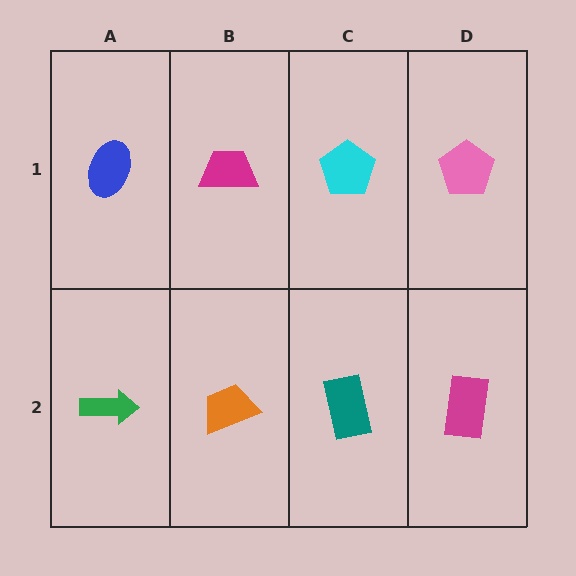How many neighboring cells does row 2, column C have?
3.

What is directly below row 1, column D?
A magenta rectangle.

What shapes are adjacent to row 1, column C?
A teal rectangle (row 2, column C), a magenta trapezoid (row 1, column B), a pink pentagon (row 1, column D).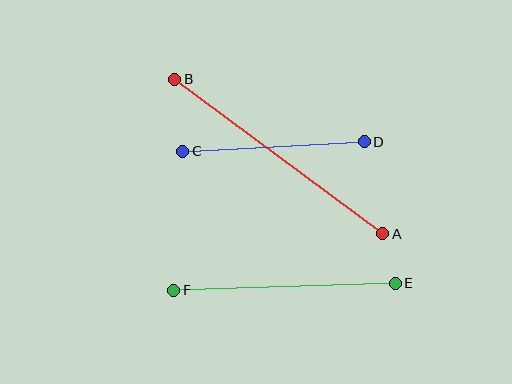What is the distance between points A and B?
The distance is approximately 259 pixels.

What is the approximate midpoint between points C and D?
The midpoint is at approximately (273, 146) pixels.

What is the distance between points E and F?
The distance is approximately 221 pixels.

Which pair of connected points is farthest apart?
Points A and B are farthest apart.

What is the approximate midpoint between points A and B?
The midpoint is at approximately (279, 157) pixels.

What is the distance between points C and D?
The distance is approximately 182 pixels.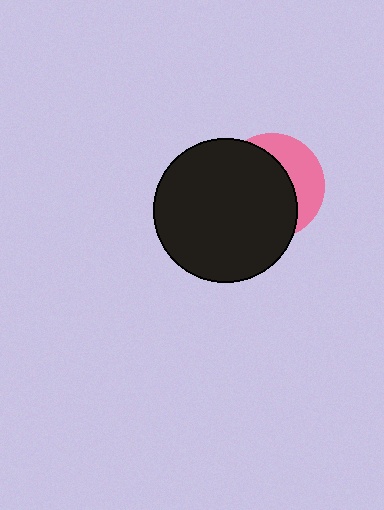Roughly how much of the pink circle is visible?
A small part of it is visible (roughly 35%).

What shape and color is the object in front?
The object in front is a black circle.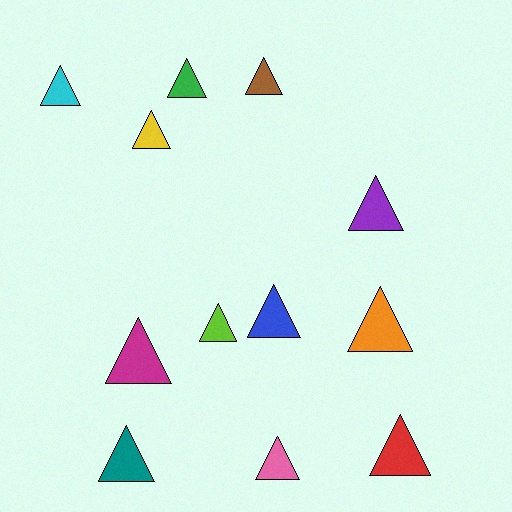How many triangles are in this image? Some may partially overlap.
There are 12 triangles.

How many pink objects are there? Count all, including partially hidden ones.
There is 1 pink object.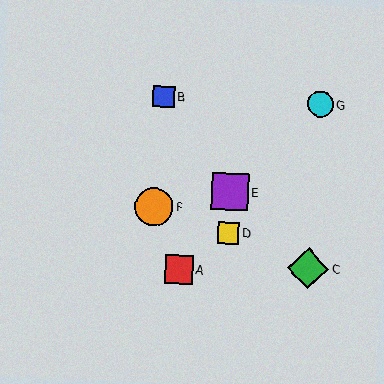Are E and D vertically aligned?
Yes, both are at x≈230.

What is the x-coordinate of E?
Object E is at x≈230.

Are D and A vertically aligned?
No, D is at x≈228 and A is at x≈179.